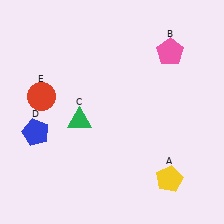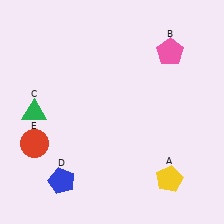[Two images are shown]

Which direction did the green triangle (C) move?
The green triangle (C) moved left.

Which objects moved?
The objects that moved are: the green triangle (C), the blue pentagon (D), the red circle (E).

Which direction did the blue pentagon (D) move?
The blue pentagon (D) moved down.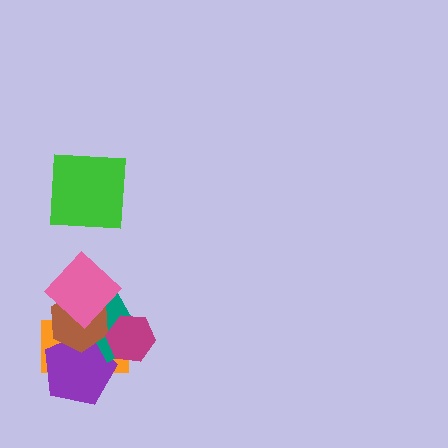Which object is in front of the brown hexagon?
The pink diamond is in front of the brown hexagon.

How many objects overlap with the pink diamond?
3 objects overlap with the pink diamond.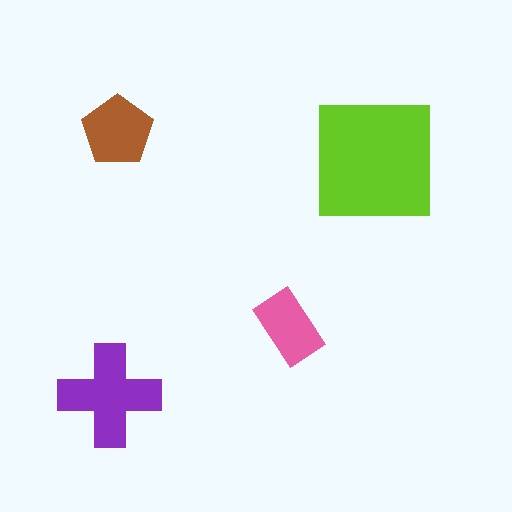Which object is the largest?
The lime square.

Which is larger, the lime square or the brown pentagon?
The lime square.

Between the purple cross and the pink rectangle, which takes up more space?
The purple cross.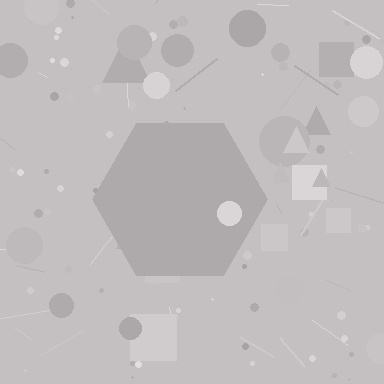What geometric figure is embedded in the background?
A hexagon is embedded in the background.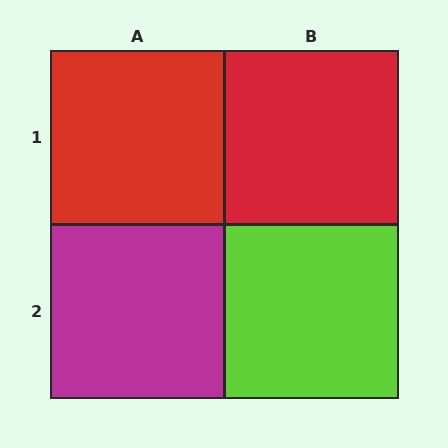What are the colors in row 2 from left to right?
Magenta, lime.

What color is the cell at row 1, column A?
Red.